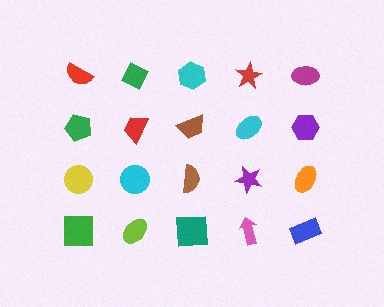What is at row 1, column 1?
A red semicircle.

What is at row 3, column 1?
A yellow circle.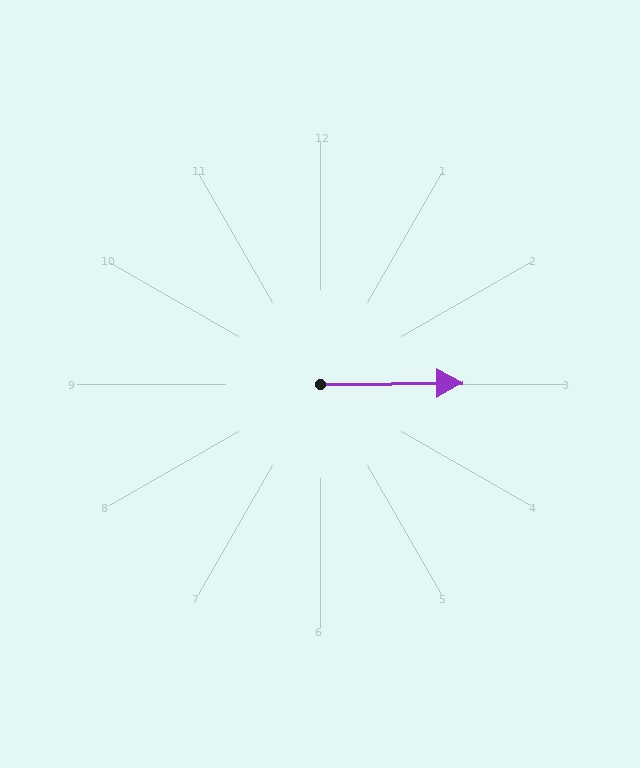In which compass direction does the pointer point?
East.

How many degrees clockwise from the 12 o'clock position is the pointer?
Approximately 90 degrees.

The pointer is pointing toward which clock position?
Roughly 3 o'clock.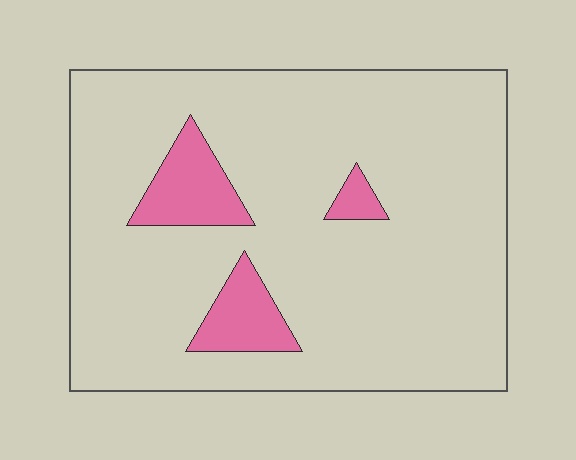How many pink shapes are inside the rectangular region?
3.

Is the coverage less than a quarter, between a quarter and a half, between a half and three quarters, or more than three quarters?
Less than a quarter.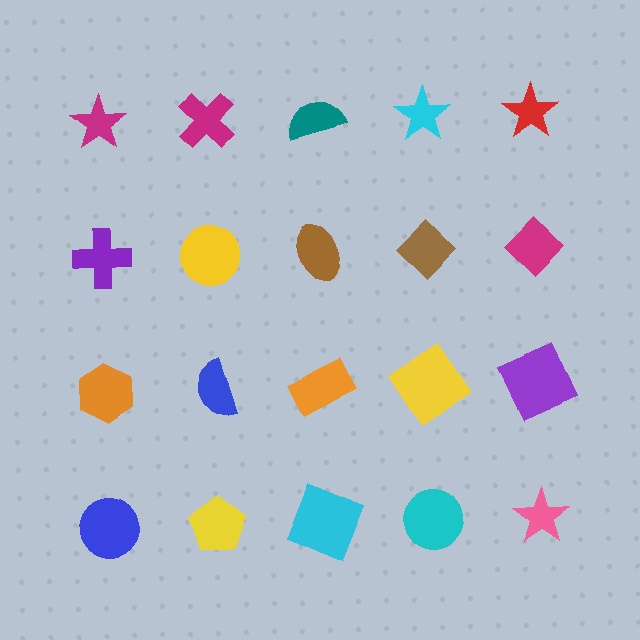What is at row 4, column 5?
A pink star.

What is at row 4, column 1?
A blue circle.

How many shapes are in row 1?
5 shapes.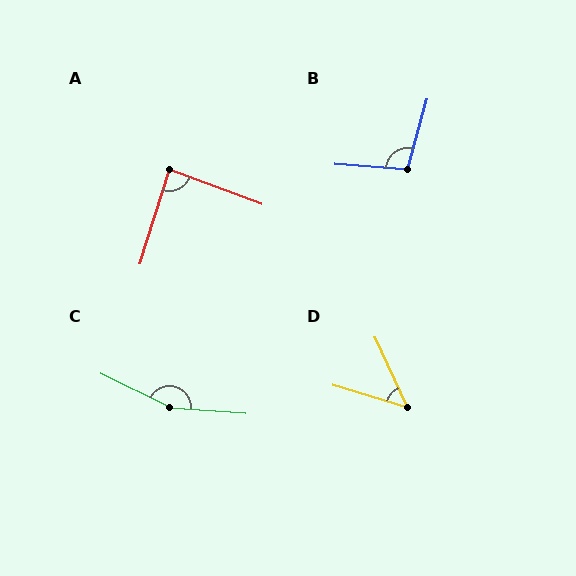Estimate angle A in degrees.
Approximately 87 degrees.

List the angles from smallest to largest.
D (48°), A (87°), B (101°), C (158°).